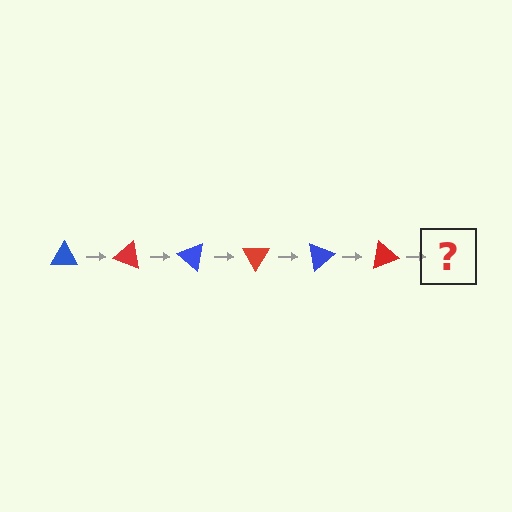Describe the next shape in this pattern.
It should be a blue triangle, rotated 120 degrees from the start.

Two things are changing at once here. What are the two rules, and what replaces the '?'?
The two rules are that it rotates 20 degrees each step and the color cycles through blue and red. The '?' should be a blue triangle, rotated 120 degrees from the start.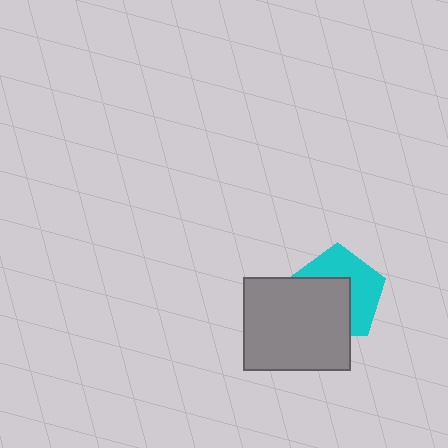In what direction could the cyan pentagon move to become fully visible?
The cyan pentagon could move toward the upper-right. That would shift it out from behind the gray rectangle entirely.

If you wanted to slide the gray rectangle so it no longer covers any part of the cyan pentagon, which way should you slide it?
Slide it toward the lower-left — that is the most direct way to separate the two shapes.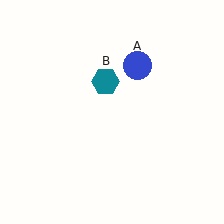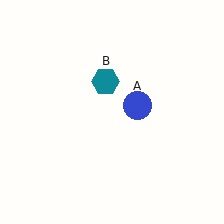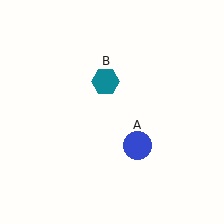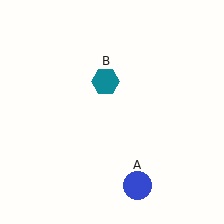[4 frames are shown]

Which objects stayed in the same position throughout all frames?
Teal hexagon (object B) remained stationary.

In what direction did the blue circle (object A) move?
The blue circle (object A) moved down.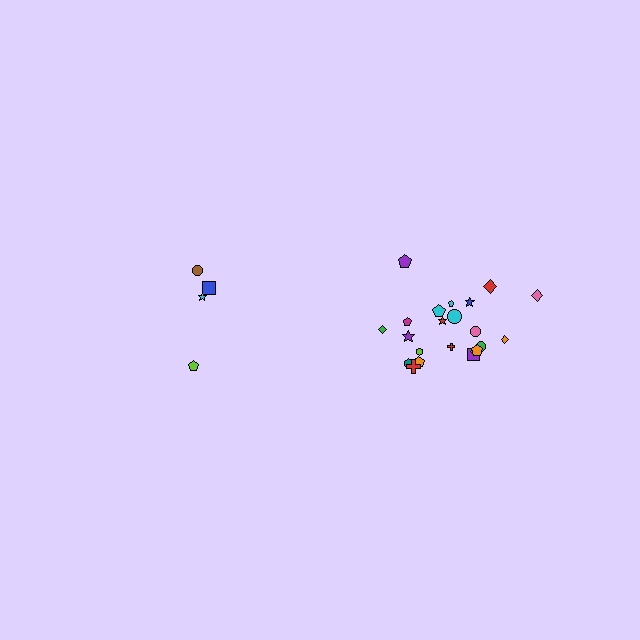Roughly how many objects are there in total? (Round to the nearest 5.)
Roughly 25 objects in total.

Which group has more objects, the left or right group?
The right group.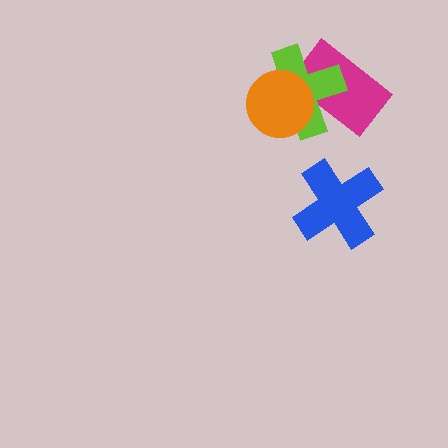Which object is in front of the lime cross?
The orange circle is in front of the lime cross.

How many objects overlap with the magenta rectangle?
2 objects overlap with the magenta rectangle.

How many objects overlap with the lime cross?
2 objects overlap with the lime cross.